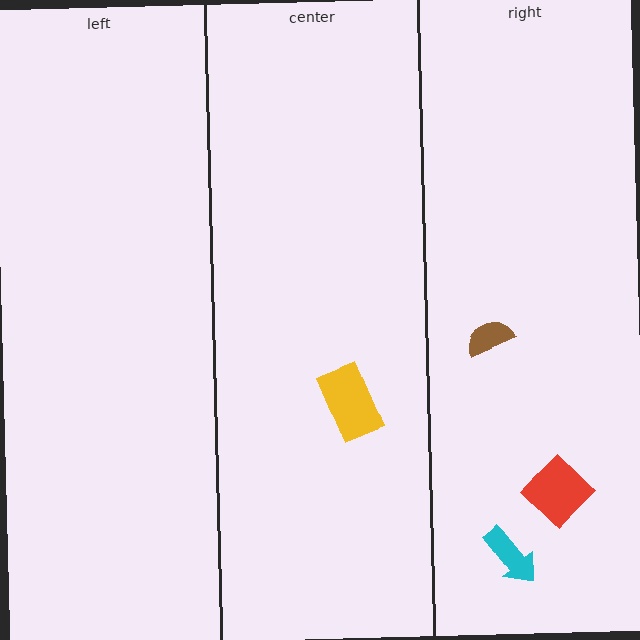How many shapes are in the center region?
1.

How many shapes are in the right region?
3.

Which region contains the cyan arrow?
The right region.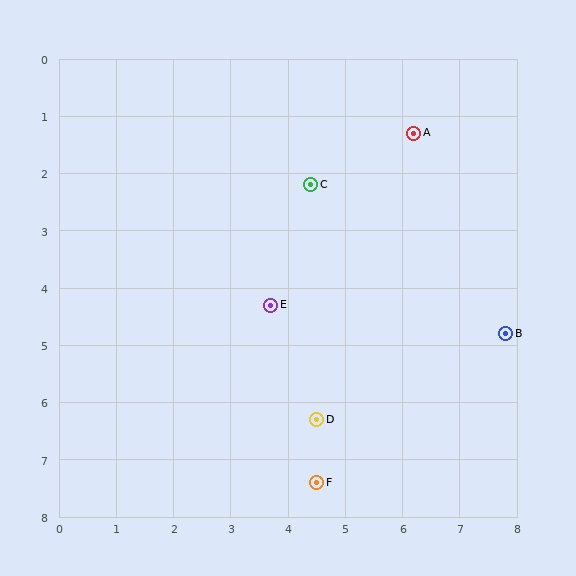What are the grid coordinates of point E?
Point E is at approximately (3.7, 4.3).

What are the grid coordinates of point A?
Point A is at approximately (6.2, 1.3).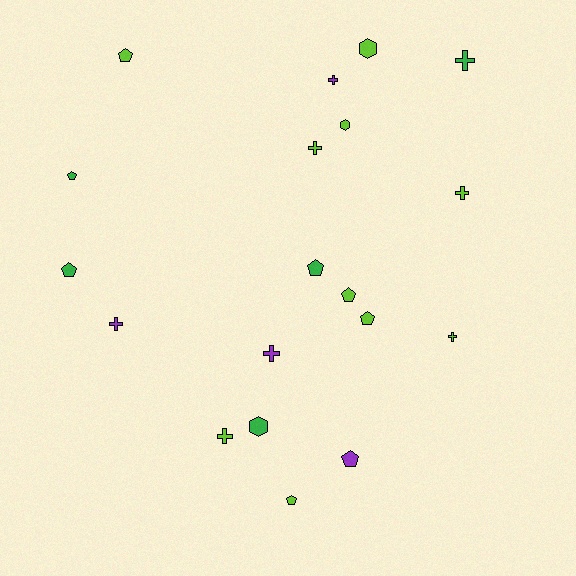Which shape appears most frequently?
Cross, with 8 objects.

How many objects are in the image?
There are 19 objects.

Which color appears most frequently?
Lime, with 10 objects.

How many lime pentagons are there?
There are 4 lime pentagons.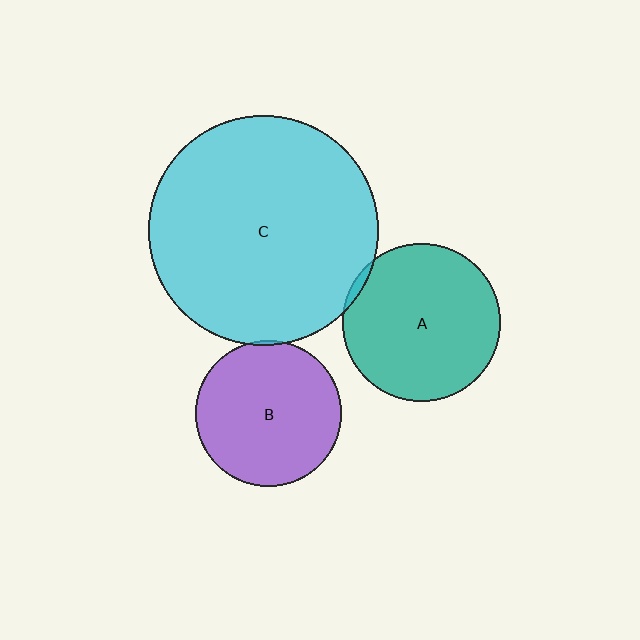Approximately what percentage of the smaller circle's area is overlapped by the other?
Approximately 5%.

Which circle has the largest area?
Circle C (cyan).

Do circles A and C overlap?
Yes.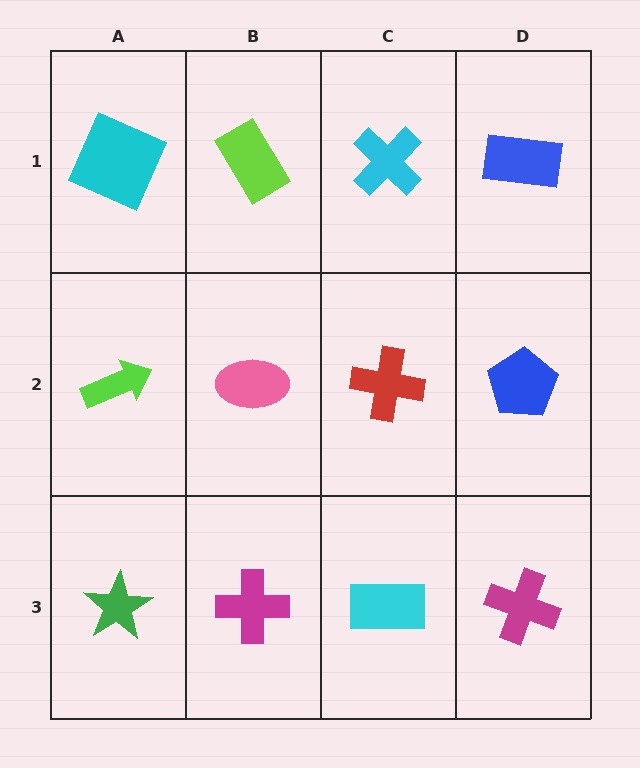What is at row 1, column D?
A blue rectangle.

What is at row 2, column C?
A red cross.